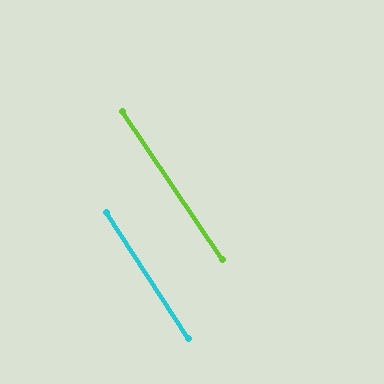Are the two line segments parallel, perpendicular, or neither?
Parallel — their directions differ by only 0.6°.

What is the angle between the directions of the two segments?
Approximately 1 degree.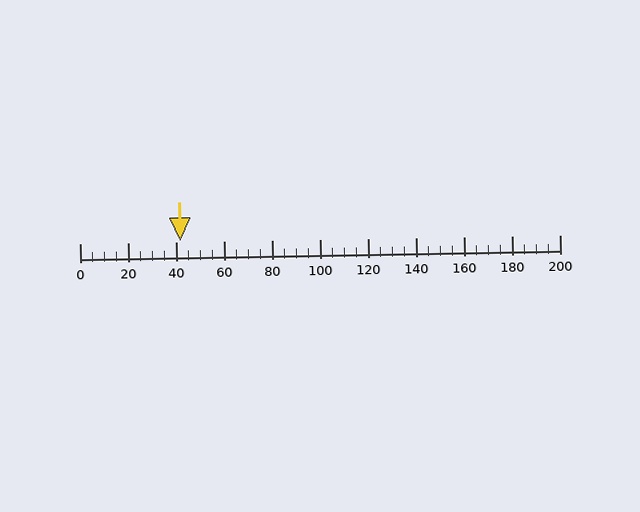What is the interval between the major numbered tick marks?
The major tick marks are spaced 20 units apart.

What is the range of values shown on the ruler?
The ruler shows values from 0 to 200.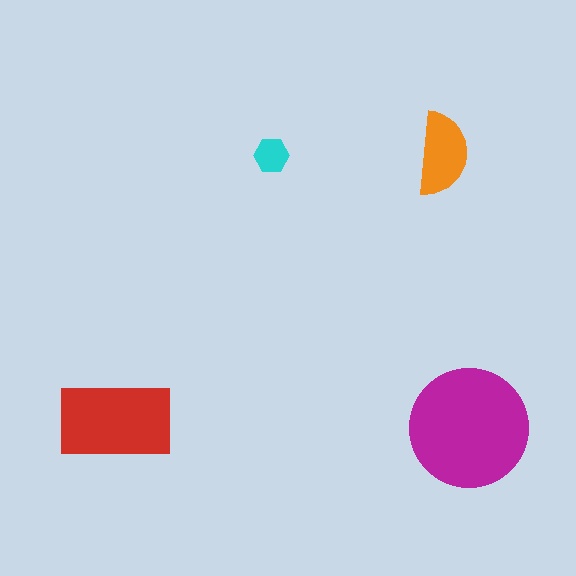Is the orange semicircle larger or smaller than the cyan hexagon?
Larger.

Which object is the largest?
The magenta circle.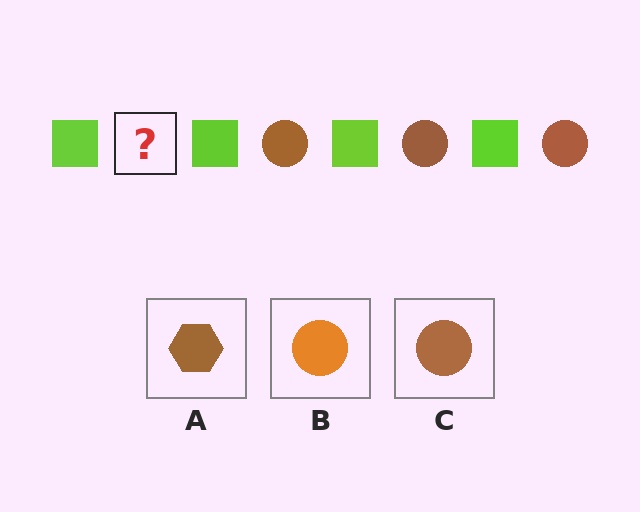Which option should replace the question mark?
Option C.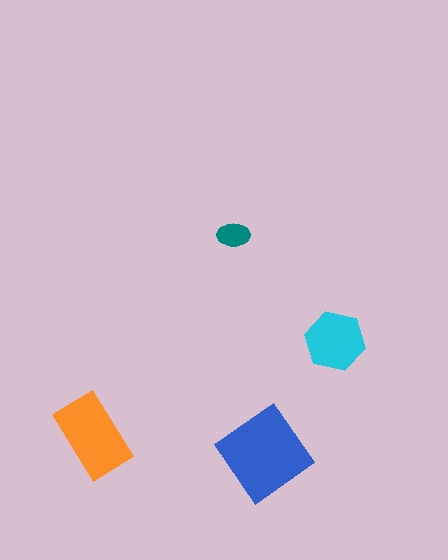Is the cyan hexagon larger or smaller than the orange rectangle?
Smaller.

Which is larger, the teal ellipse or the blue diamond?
The blue diamond.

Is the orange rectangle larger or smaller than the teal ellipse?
Larger.